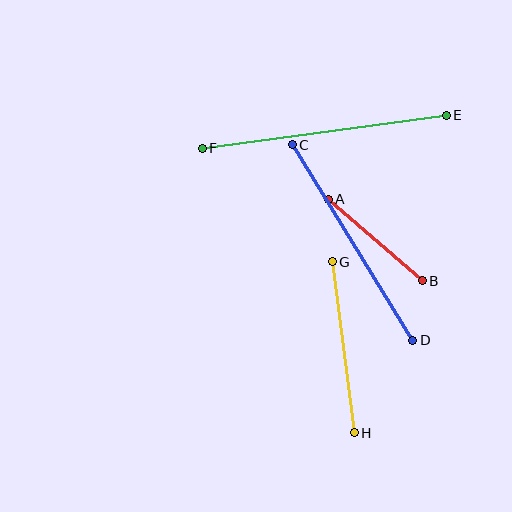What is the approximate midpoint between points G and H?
The midpoint is at approximately (343, 347) pixels.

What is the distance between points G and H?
The distance is approximately 172 pixels.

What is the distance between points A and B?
The distance is approximately 124 pixels.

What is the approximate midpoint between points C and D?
The midpoint is at approximately (353, 242) pixels.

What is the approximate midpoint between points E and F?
The midpoint is at approximately (324, 132) pixels.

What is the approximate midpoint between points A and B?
The midpoint is at approximately (375, 240) pixels.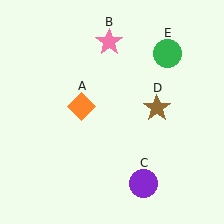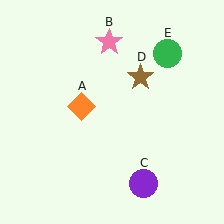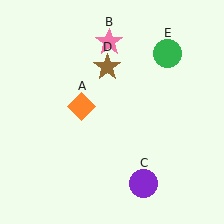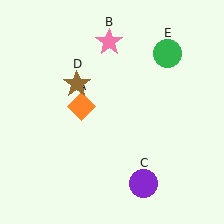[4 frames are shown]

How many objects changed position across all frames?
1 object changed position: brown star (object D).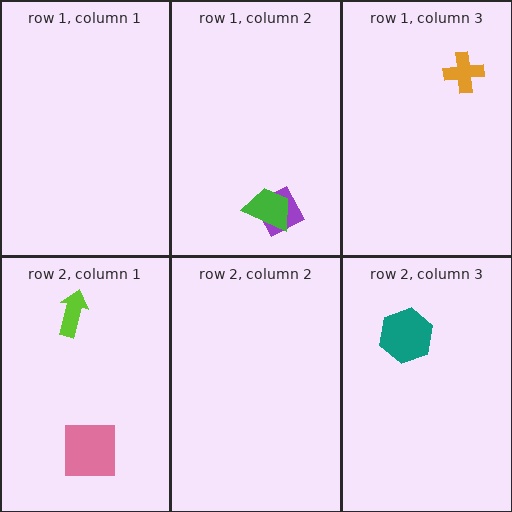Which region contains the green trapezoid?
The row 1, column 2 region.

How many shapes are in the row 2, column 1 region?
2.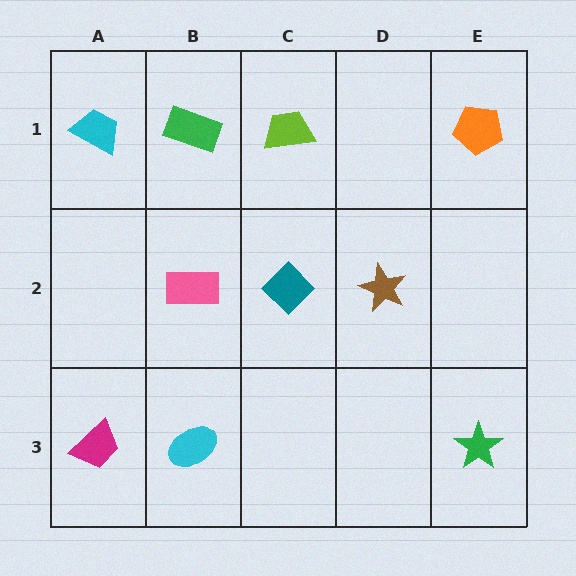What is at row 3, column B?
A cyan ellipse.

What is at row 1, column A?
A cyan trapezoid.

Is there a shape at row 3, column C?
No, that cell is empty.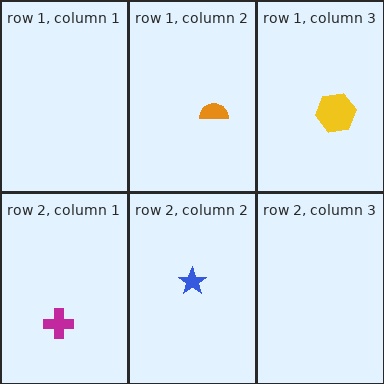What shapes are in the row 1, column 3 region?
The yellow hexagon.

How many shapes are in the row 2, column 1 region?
1.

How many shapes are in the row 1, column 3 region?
1.